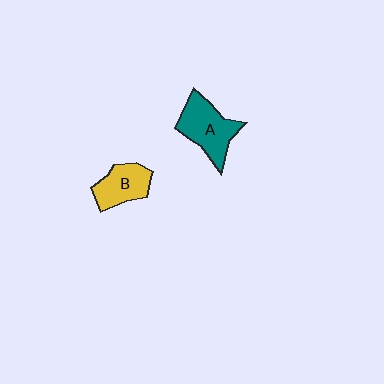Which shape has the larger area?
Shape A (teal).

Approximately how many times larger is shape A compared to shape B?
Approximately 1.3 times.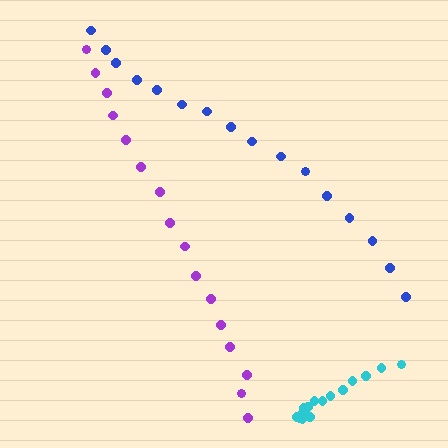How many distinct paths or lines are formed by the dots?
There are 3 distinct paths.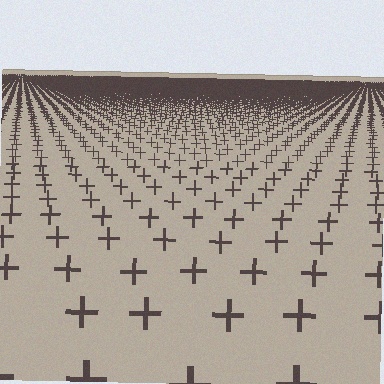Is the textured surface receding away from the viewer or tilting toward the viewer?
The surface is receding away from the viewer. Texture elements get smaller and denser toward the top.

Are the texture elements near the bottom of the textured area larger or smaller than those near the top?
Larger. Near the bottom, elements are closer to the viewer and appear at a bigger on-screen size.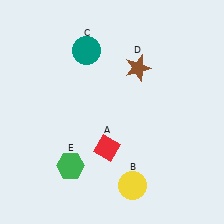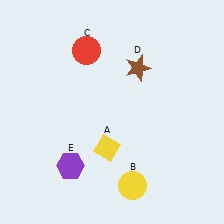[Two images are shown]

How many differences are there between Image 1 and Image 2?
There are 3 differences between the two images.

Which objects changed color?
A changed from red to yellow. C changed from teal to red. E changed from green to purple.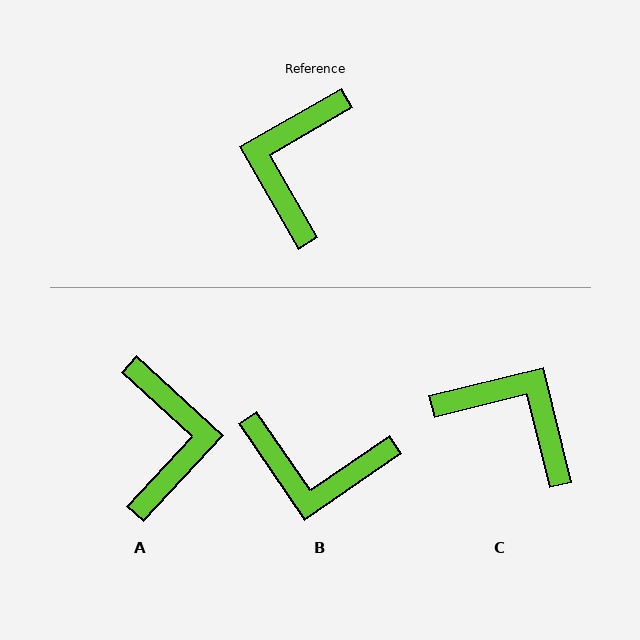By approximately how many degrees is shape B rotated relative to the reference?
Approximately 95 degrees counter-clockwise.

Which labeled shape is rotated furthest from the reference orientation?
A, about 163 degrees away.